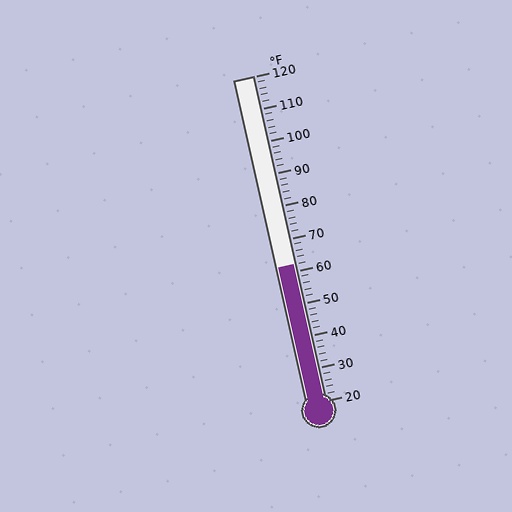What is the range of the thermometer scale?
The thermometer scale ranges from 20°F to 120°F.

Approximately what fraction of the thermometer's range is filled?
The thermometer is filled to approximately 40% of its range.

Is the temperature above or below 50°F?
The temperature is above 50°F.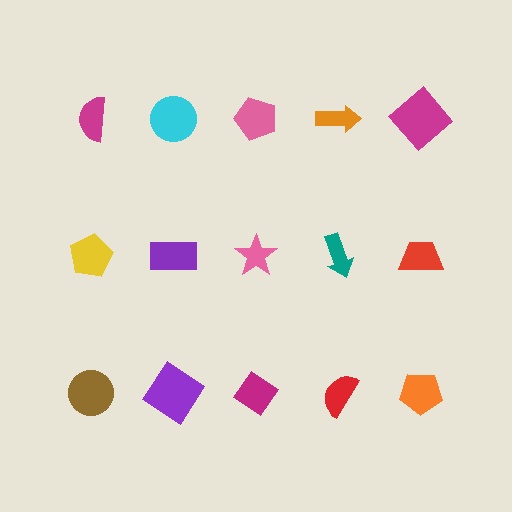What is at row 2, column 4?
A teal arrow.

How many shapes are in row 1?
5 shapes.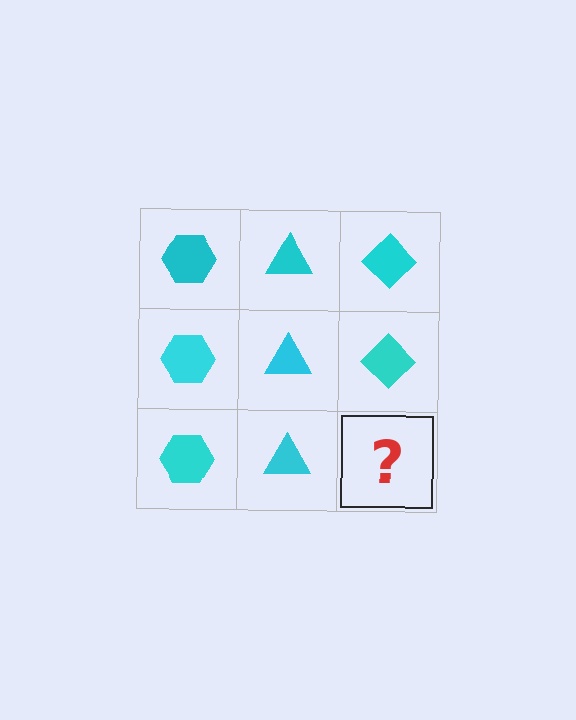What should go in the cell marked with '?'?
The missing cell should contain a cyan diamond.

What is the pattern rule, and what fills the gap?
The rule is that each column has a consistent shape. The gap should be filled with a cyan diamond.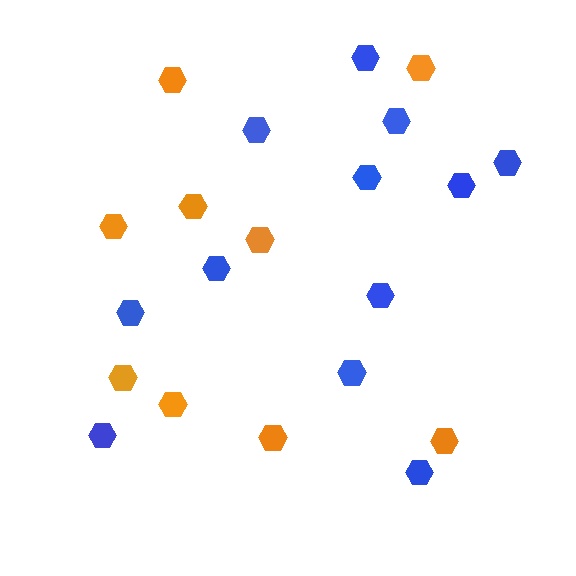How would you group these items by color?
There are 2 groups: one group of orange hexagons (9) and one group of blue hexagons (12).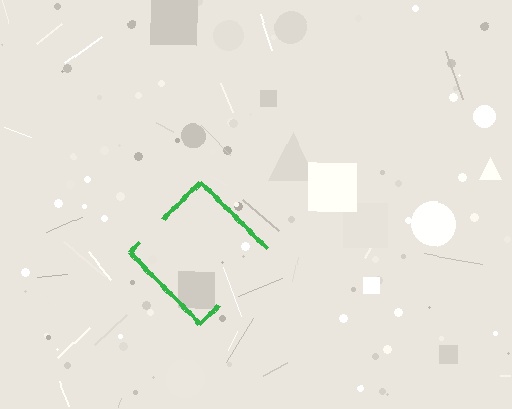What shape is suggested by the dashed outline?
The dashed outline suggests a diamond.